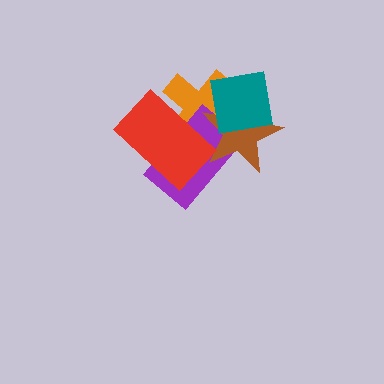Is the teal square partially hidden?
No, no other shape covers it.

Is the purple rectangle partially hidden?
Yes, it is partially covered by another shape.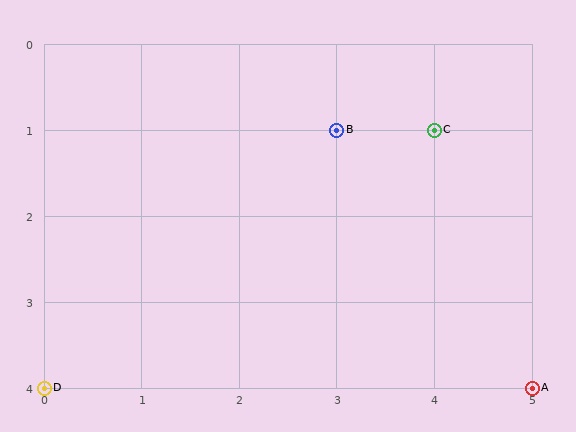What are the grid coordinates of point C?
Point C is at grid coordinates (4, 1).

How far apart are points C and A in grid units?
Points C and A are 1 column and 3 rows apart (about 3.2 grid units diagonally).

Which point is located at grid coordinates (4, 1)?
Point C is at (4, 1).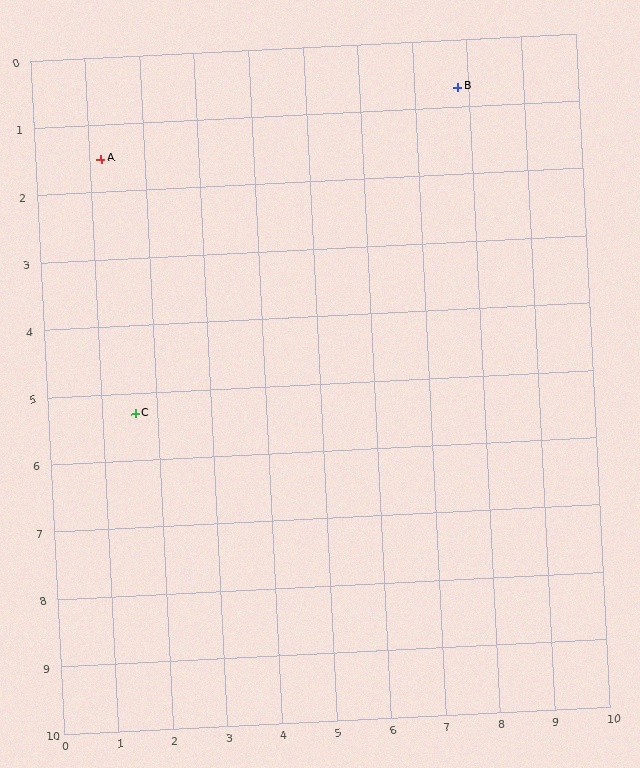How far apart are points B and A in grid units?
Points B and A are about 6.6 grid units apart.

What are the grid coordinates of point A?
Point A is at approximately (1.2, 1.5).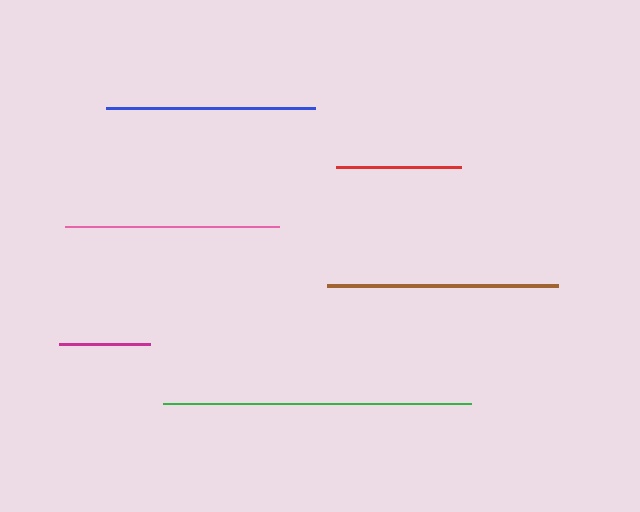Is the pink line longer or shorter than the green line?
The green line is longer than the pink line.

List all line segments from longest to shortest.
From longest to shortest: green, brown, pink, blue, red, magenta.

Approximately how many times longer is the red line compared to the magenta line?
The red line is approximately 1.4 times the length of the magenta line.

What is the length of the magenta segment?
The magenta segment is approximately 91 pixels long.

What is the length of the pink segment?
The pink segment is approximately 214 pixels long.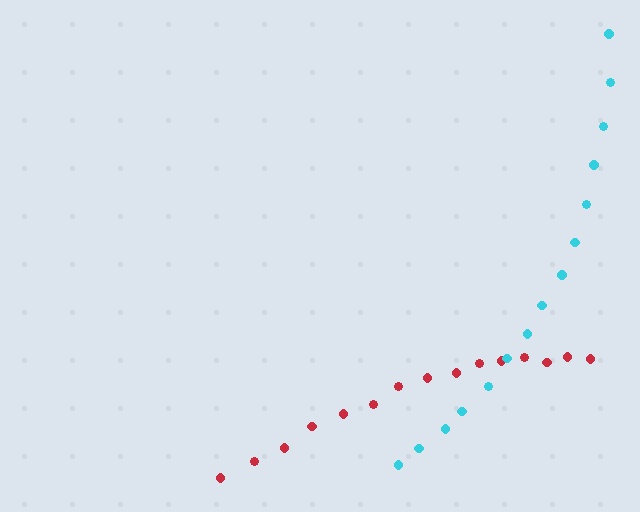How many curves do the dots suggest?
There are 2 distinct paths.